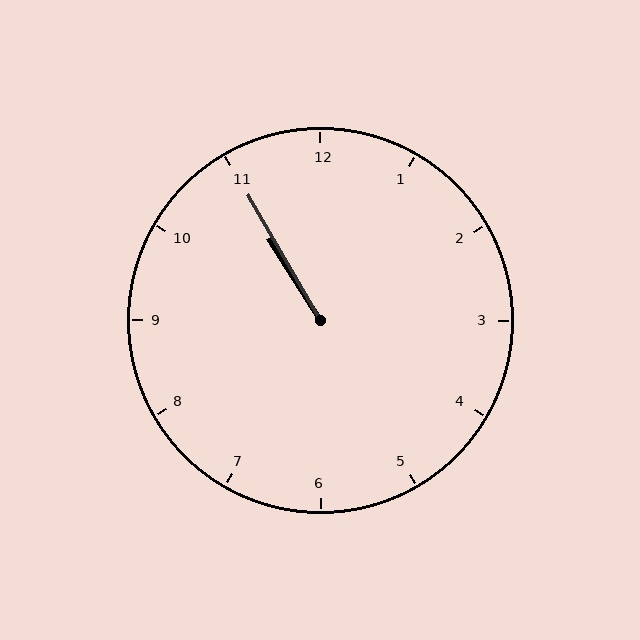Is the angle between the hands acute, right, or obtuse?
It is acute.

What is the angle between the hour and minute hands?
Approximately 2 degrees.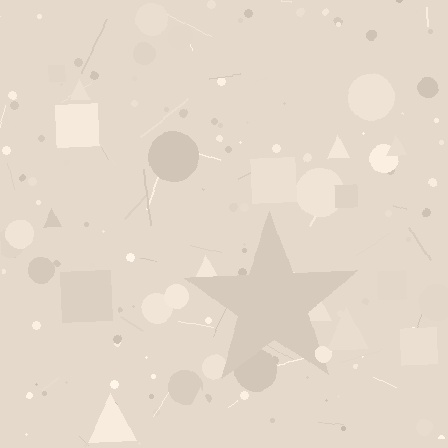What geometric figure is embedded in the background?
A star is embedded in the background.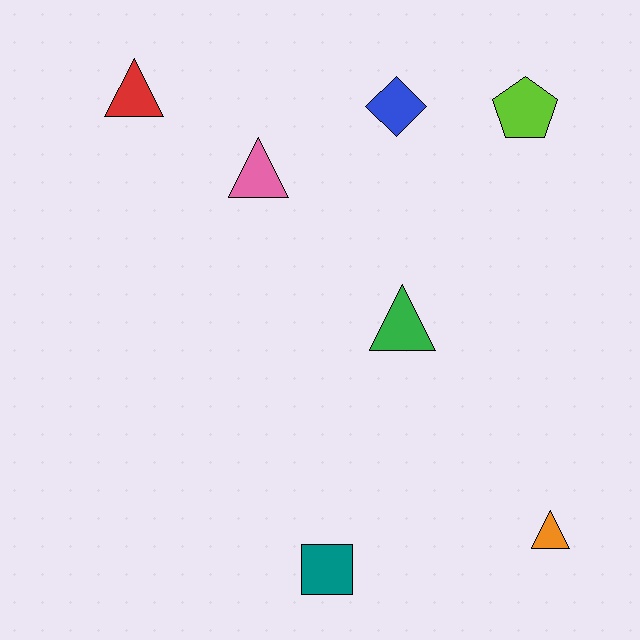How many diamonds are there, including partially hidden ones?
There is 1 diamond.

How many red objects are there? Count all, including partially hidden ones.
There is 1 red object.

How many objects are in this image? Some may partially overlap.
There are 7 objects.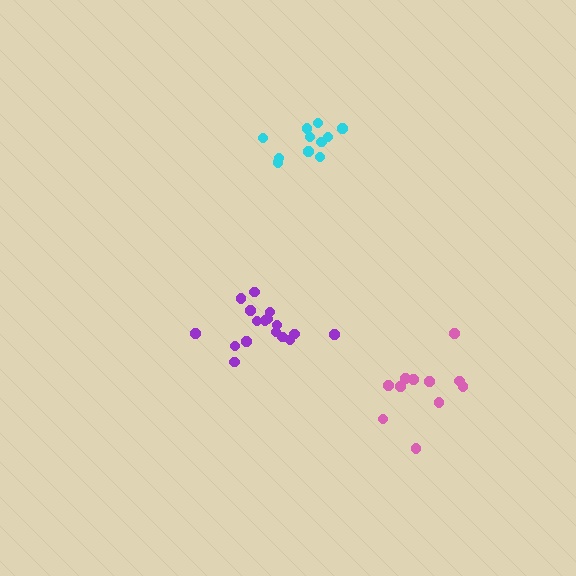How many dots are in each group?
Group 1: 17 dots, Group 2: 11 dots, Group 3: 12 dots (40 total).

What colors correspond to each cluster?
The clusters are colored: purple, cyan, pink.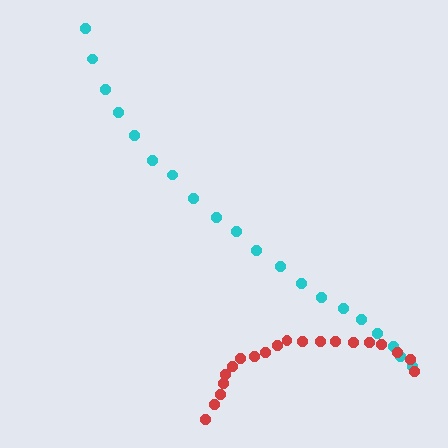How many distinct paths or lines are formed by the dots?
There are 2 distinct paths.